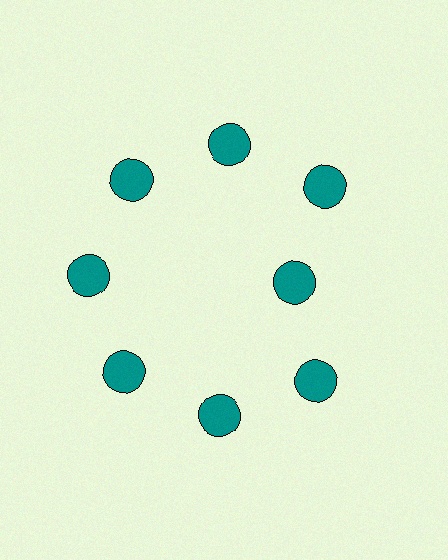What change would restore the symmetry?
The symmetry would be restored by moving it outward, back onto the ring so that all 8 circles sit at equal angles and equal distance from the center.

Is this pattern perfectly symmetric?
No. The 8 teal circles are arranged in a ring, but one element near the 3 o'clock position is pulled inward toward the center, breaking the 8-fold rotational symmetry.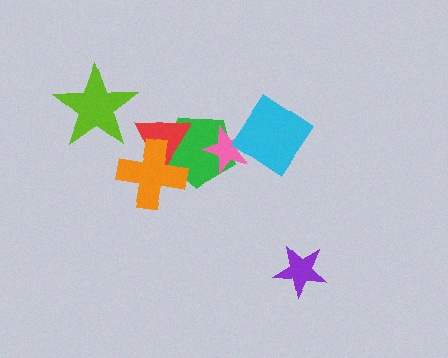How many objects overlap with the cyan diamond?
1 object overlaps with the cyan diamond.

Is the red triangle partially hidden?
Yes, it is partially covered by another shape.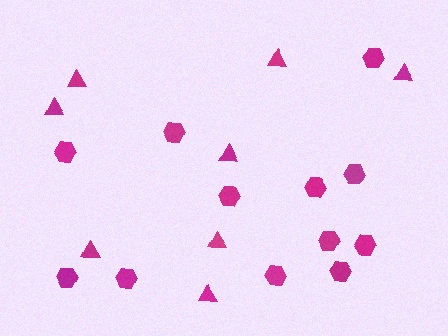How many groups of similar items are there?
There are 2 groups: one group of hexagons (12) and one group of triangles (8).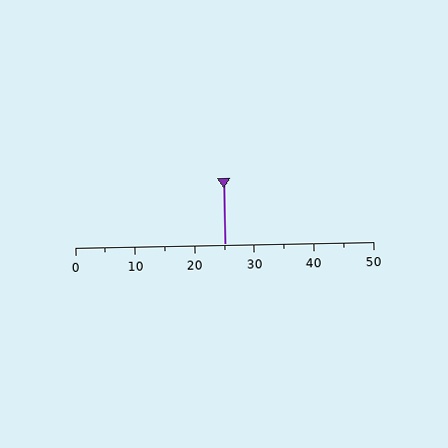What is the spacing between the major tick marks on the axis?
The major ticks are spaced 10 apart.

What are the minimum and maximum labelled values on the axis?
The axis runs from 0 to 50.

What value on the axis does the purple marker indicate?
The marker indicates approximately 25.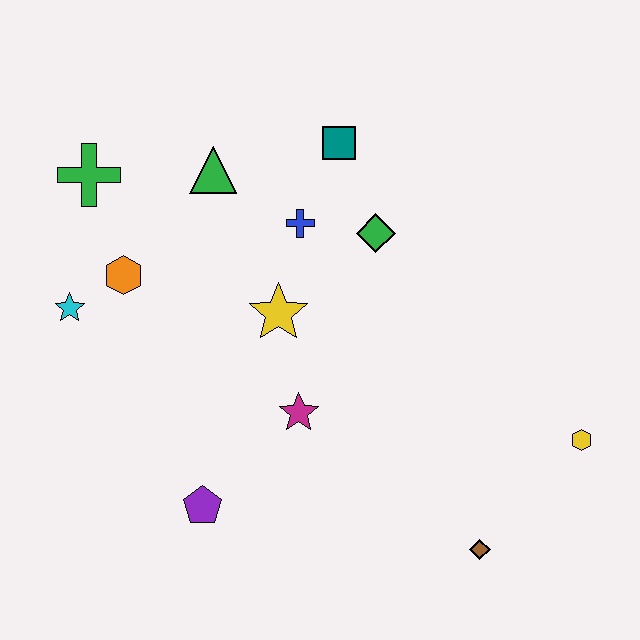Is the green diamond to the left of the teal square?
No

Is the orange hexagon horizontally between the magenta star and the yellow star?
No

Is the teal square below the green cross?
No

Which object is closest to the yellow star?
The blue cross is closest to the yellow star.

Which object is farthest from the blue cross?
The brown diamond is farthest from the blue cross.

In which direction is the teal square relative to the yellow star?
The teal square is above the yellow star.